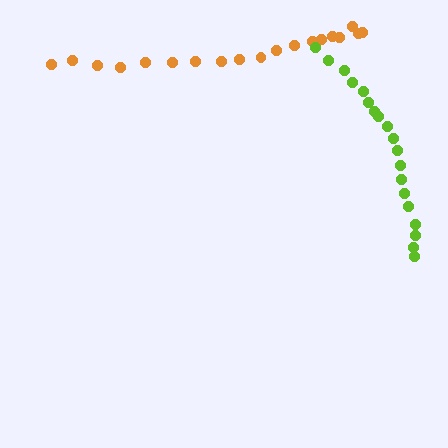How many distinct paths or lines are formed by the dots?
There are 2 distinct paths.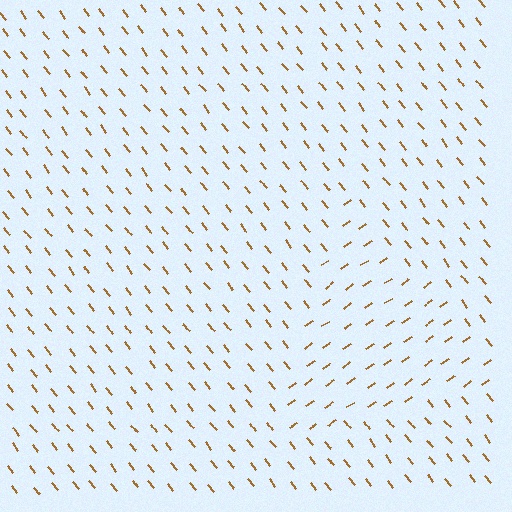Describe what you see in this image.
The image is filled with small brown line segments. A triangle region in the image has lines oriented differently from the surrounding lines, creating a visible texture boundary.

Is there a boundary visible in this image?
Yes, there is a texture boundary formed by a change in line orientation.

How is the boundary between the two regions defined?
The boundary is defined purely by a change in line orientation (approximately 86 degrees difference). All lines are the same color and thickness.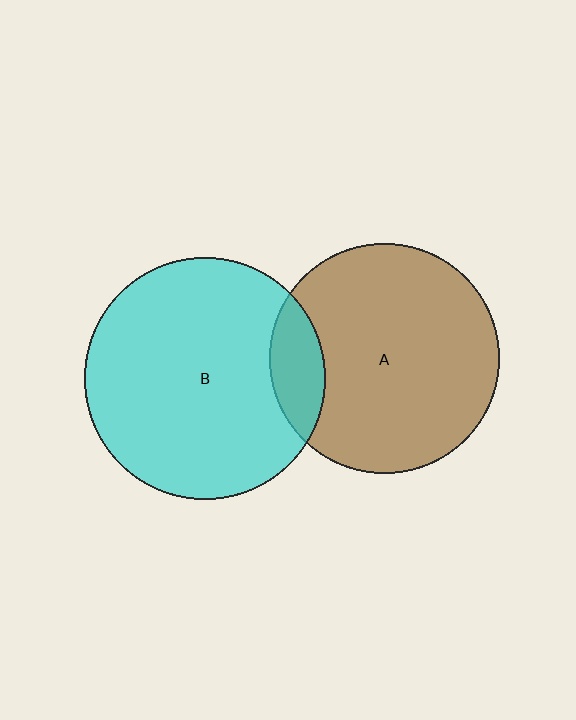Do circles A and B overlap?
Yes.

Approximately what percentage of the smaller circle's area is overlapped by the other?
Approximately 15%.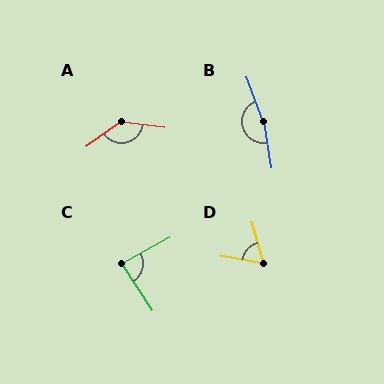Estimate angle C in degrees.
Approximately 86 degrees.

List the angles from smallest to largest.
D (65°), C (86°), A (138°), B (169°).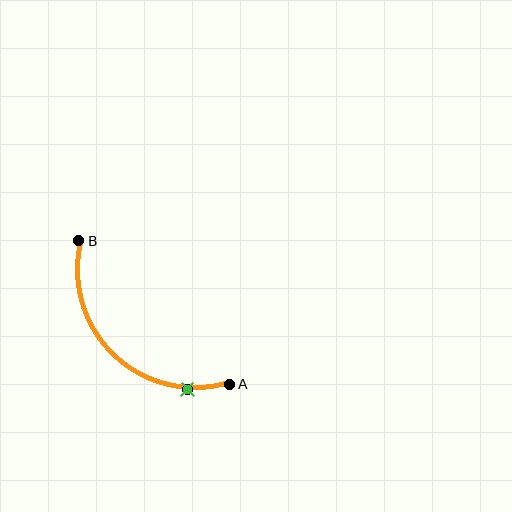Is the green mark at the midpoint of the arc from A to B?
No. The green mark lies on the arc but is closer to endpoint A. The arc midpoint would be at the point on the curve equidistant along the arc from both A and B.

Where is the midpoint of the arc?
The arc midpoint is the point on the curve farthest from the straight line joining A and B. It sits below and to the left of that line.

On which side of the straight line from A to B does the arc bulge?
The arc bulges below and to the left of the straight line connecting A and B.